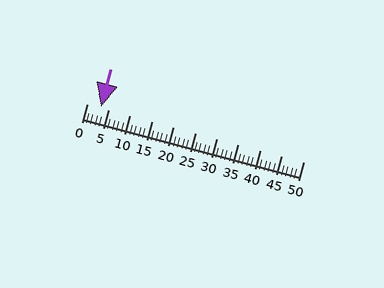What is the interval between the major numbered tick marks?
The major tick marks are spaced 5 units apart.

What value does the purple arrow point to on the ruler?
The purple arrow points to approximately 3.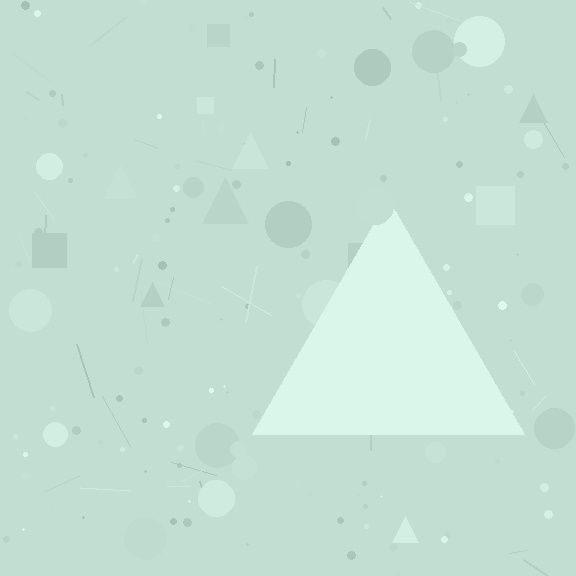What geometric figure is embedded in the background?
A triangle is embedded in the background.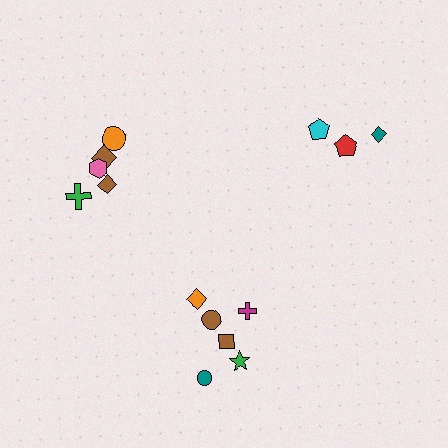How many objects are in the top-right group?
There are 3 objects.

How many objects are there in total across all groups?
There are 14 objects.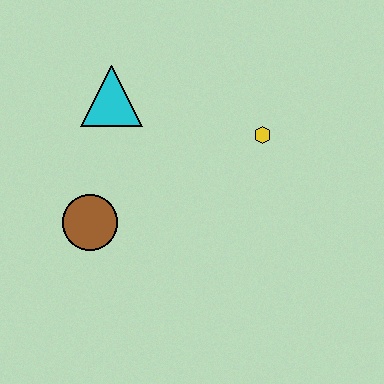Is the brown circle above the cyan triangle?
No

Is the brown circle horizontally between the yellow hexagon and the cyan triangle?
No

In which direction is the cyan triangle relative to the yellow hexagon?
The cyan triangle is to the left of the yellow hexagon.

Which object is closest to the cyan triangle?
The brown circle is closest to the cyan triangle.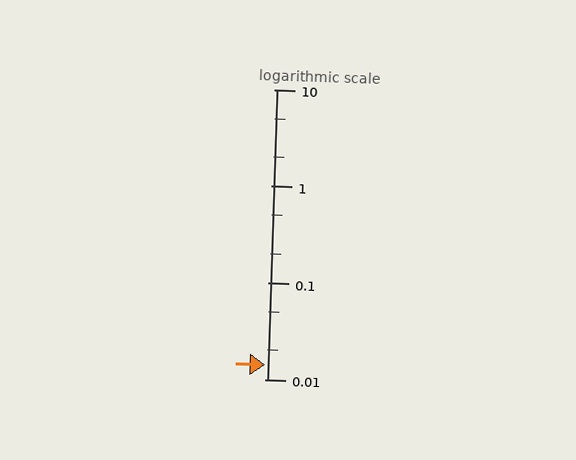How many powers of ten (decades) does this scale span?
The scale spans 3 decades, from 0.01 to 10.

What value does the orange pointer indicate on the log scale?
The pointer indicates approximately 0.014.